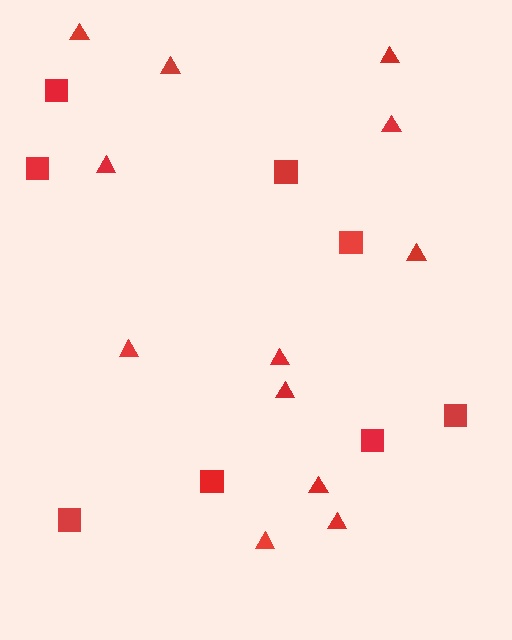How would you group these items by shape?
There are 2 groups: one group of squares (8) and one group of triangles (12).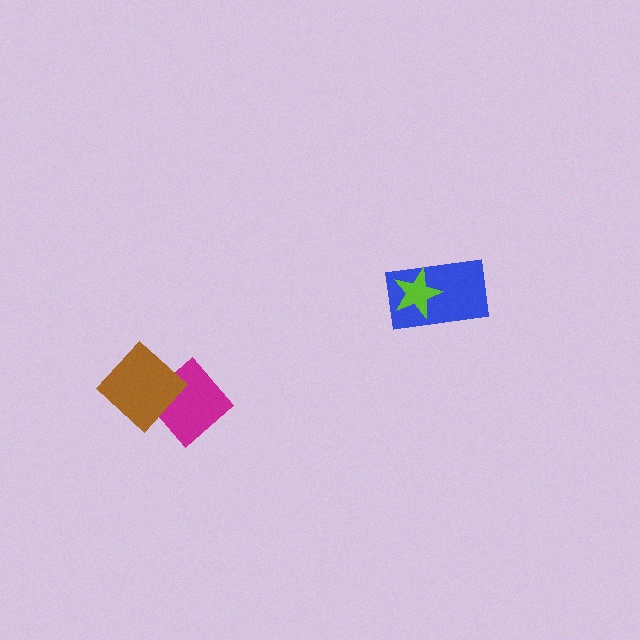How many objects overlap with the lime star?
1 object overlaps with the lime star.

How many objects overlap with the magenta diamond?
1 object overlaps with the magenta diamond.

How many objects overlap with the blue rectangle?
1 object overlaps with the blue rectangle.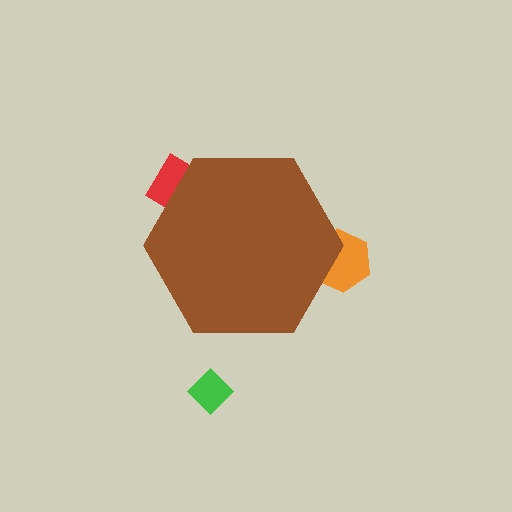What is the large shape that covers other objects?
A brown hexagon.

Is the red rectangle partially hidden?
Yes, the red rectangle is partially hidden behind the brown hexagon.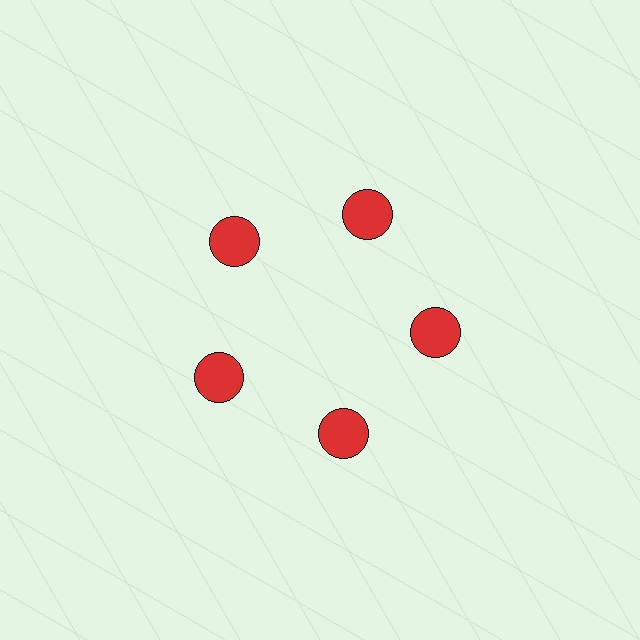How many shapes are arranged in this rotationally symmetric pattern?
There are 5 shapes, arranged in 5 groups of 1.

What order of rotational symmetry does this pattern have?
This pattern has 5-fold rotational symmetry.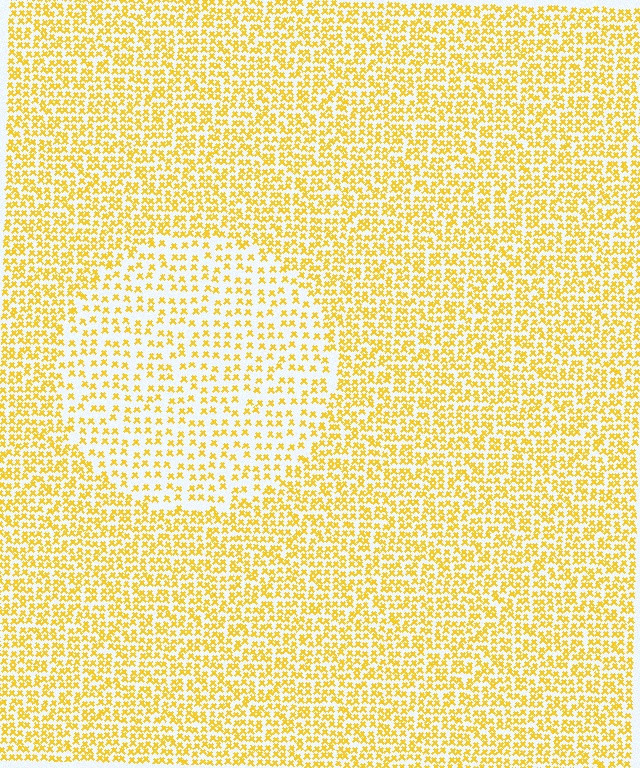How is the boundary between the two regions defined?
The boundary is defined by a change in element density (approximately 1.9x ratio). All elements are the same color, size, and shape.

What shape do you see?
I see a circle.